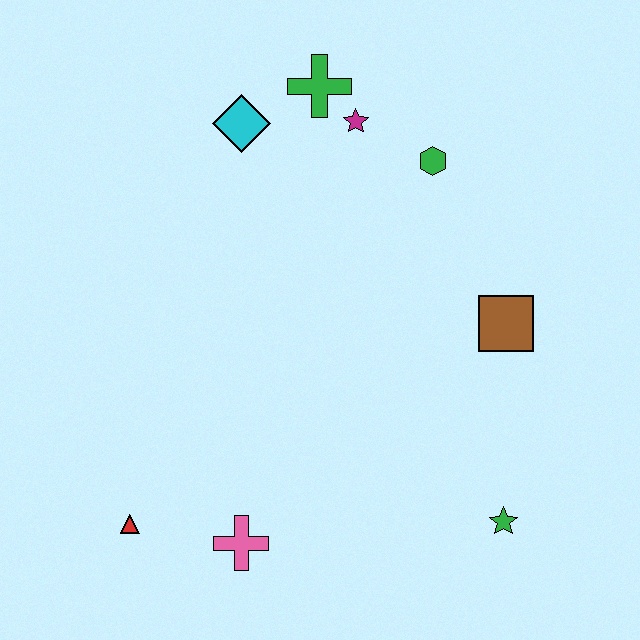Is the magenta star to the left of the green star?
Yes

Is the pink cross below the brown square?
Yes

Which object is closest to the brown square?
The green hexagon is closest to the brown square.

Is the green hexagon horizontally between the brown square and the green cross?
Yes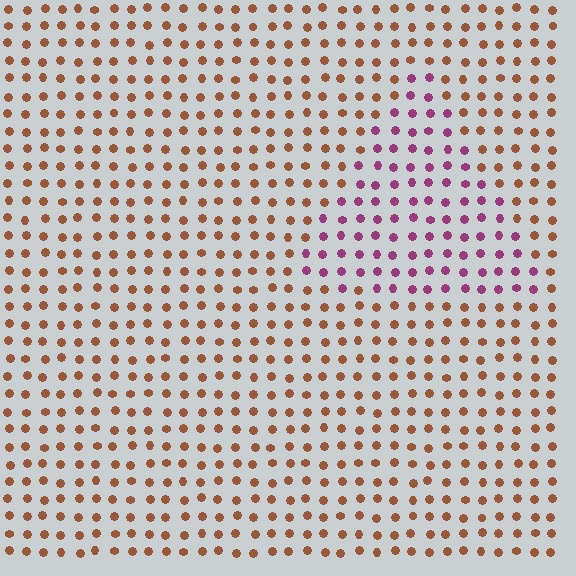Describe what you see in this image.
The image is filled with small brown elements in a uniform arrangement. A triangle-shaped region is visible where the elements are tinted to a slightly different hue, forming a subtle color boundary.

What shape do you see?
I see a triangle.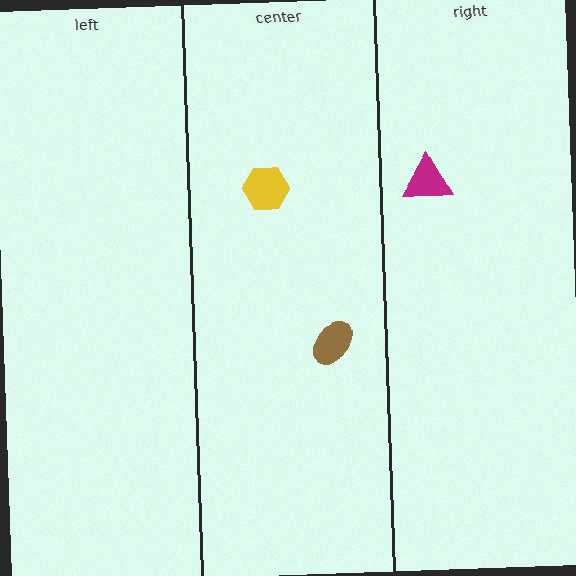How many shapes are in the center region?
2.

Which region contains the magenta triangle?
The right region.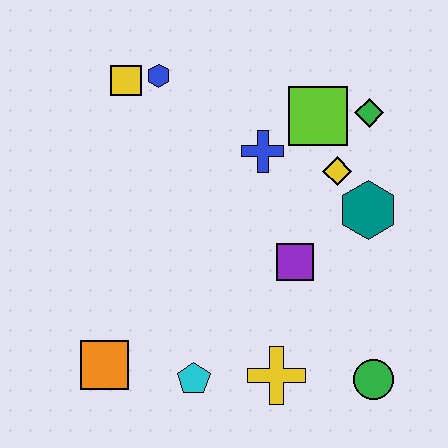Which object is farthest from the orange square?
The green diamond is farthest from the orange square.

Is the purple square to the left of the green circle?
Yes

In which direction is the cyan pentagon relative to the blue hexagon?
The cyan pentagon is below the blue hexagon.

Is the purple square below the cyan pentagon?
No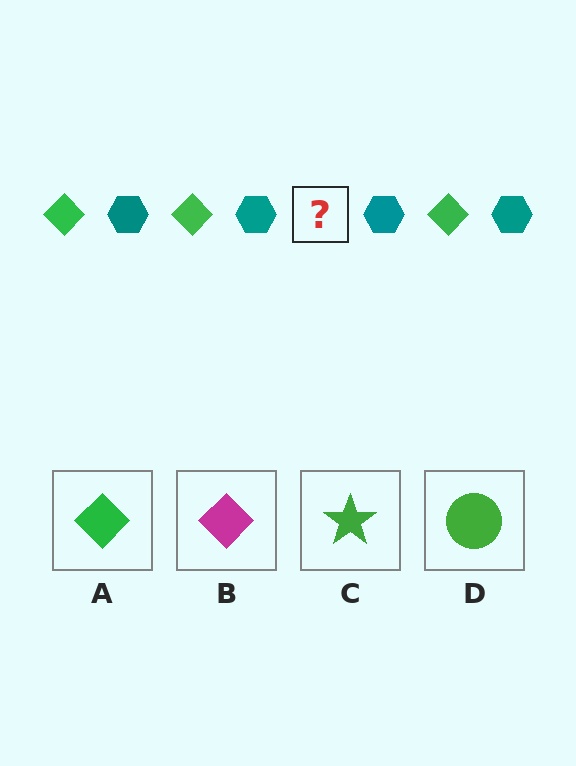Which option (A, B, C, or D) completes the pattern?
A.